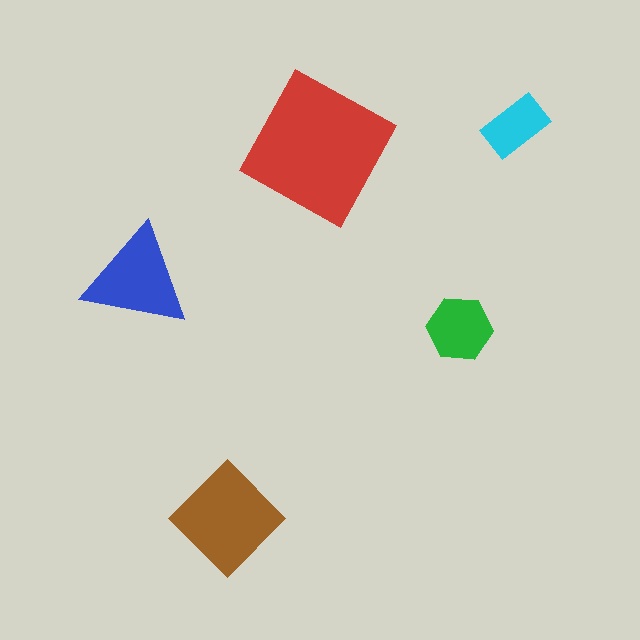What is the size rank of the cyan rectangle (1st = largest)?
5th.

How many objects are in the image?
There are 5 objects in the image.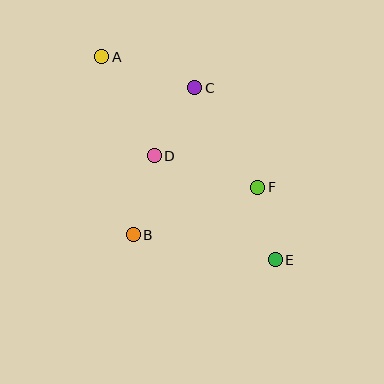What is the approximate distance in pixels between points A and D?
The distance between A and D is approximately 112 pixels.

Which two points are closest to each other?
Points E and F are closest to each other.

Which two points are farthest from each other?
Points A and E are farthest from each other.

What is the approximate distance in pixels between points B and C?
The distance between B and C is approximately 160 pixels.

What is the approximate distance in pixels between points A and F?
The distance between A and F is approximately 204 pixels.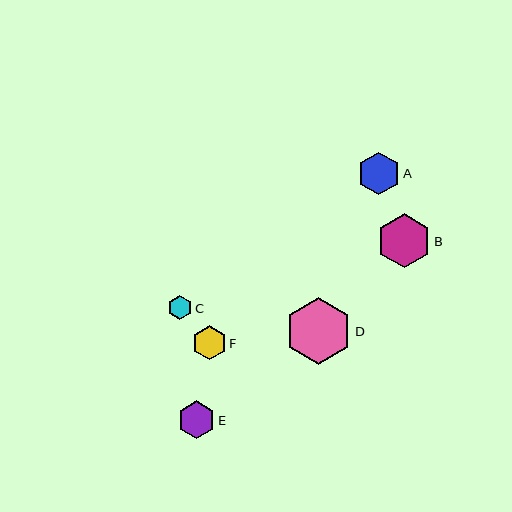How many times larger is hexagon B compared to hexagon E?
Hexagon B is approximately 1.4 times the size of hexagon E.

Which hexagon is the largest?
Hexagon D is the largest with a size of approximately 66 pixels.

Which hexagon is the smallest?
Hexagon C is the smallest with a size of approximately 24 pixels.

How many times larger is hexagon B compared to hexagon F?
Hexagon B is approximately 1.6 times the size of hexagon F.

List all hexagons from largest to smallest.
From largest to smallest: D, B, A, E, F, C.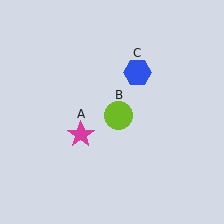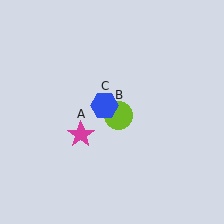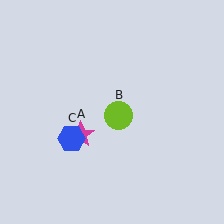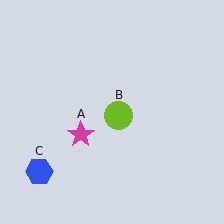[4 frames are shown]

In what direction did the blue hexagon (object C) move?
The blue hexagon (object C) moved down and to the left.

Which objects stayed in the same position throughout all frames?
Magenta star (object A) and lime circle (object B) remained stationary.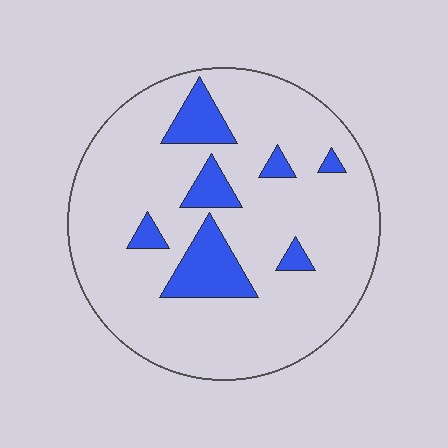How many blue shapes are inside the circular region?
7.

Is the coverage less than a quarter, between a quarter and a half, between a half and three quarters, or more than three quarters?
Less than a quarter.